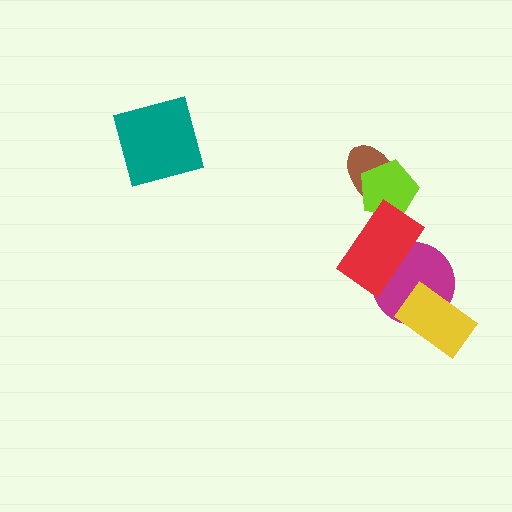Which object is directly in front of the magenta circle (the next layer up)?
The red rectangle is directly in front of the magenta circle.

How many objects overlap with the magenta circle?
2 objects overlap with the magenta circle.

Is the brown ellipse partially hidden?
Yes, it is partially covered by another shape.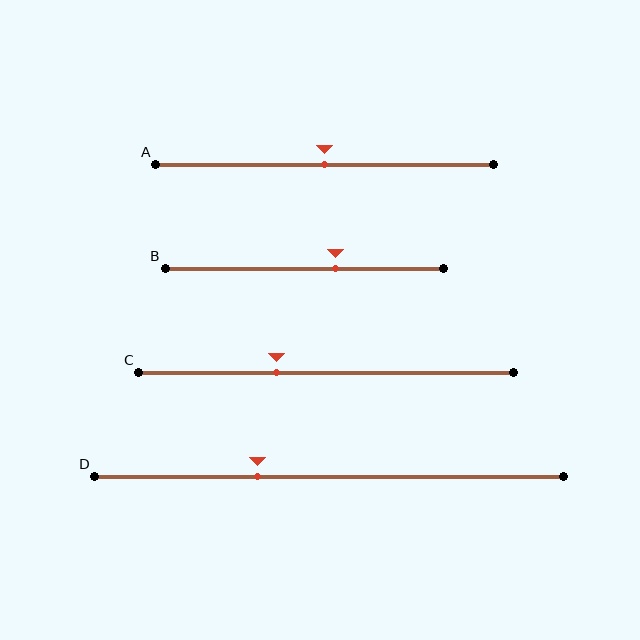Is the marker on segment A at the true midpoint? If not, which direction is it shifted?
Yes, the marker on segment A is at the true midpoint.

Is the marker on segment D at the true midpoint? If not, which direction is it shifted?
No, the marker on segment D is shifted to the left by about 15% of the segment length.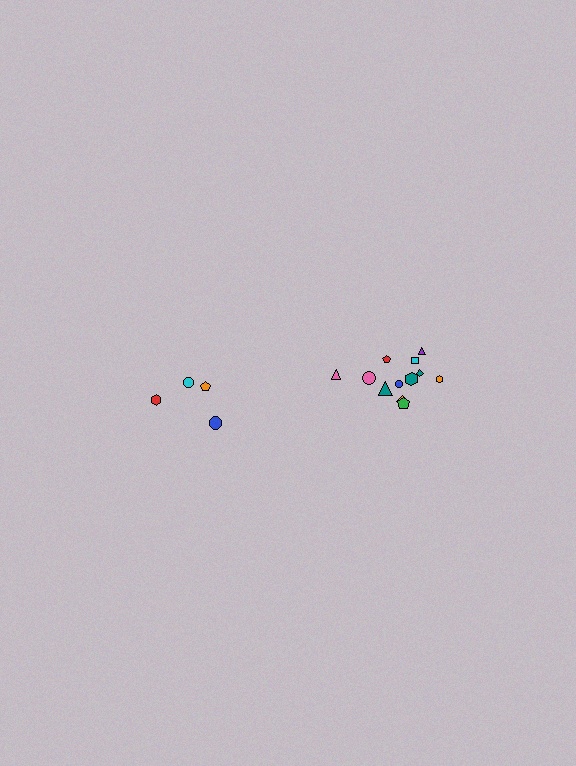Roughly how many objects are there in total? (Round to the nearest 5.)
Roughly 15 objects in total.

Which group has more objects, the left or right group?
The right group.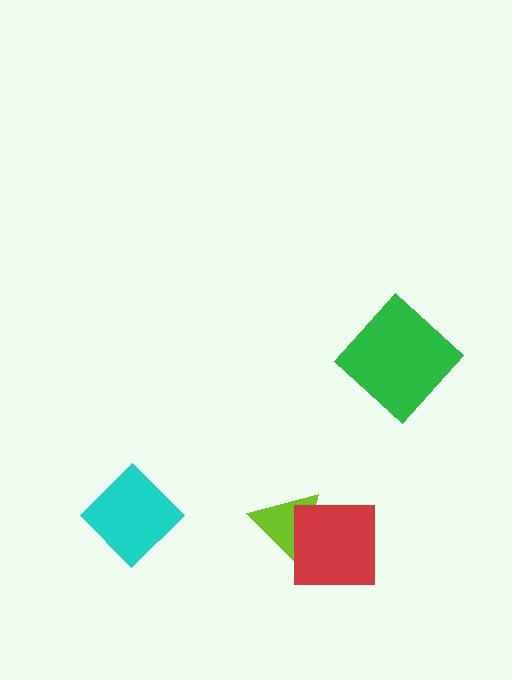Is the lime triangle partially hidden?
Yes, it is partially covered by another shape.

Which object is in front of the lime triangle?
The red square is in front of the lime triangle.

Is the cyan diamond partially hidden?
No, no other shape covers it.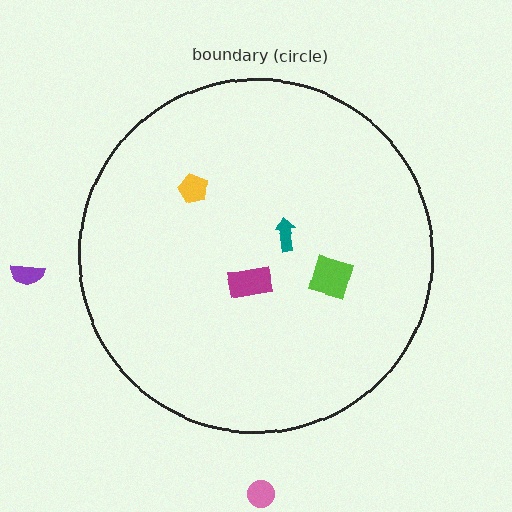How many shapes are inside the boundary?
4 inside, 2 outside.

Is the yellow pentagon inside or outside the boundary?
Inside.